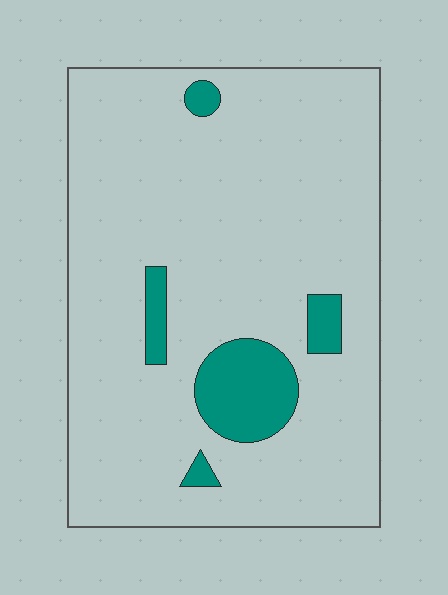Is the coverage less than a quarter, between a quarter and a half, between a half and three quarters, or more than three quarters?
Less than a quarter.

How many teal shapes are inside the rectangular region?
5.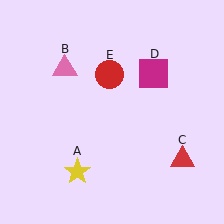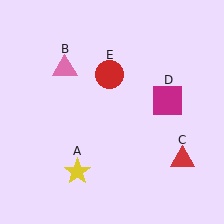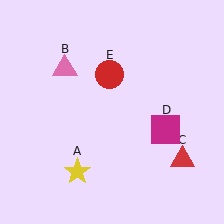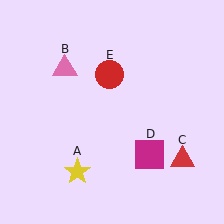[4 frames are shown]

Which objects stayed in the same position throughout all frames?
Yellow star (object A) and pink triangle (object B) and red triangle (object C) and red circle (object E) remained stationary.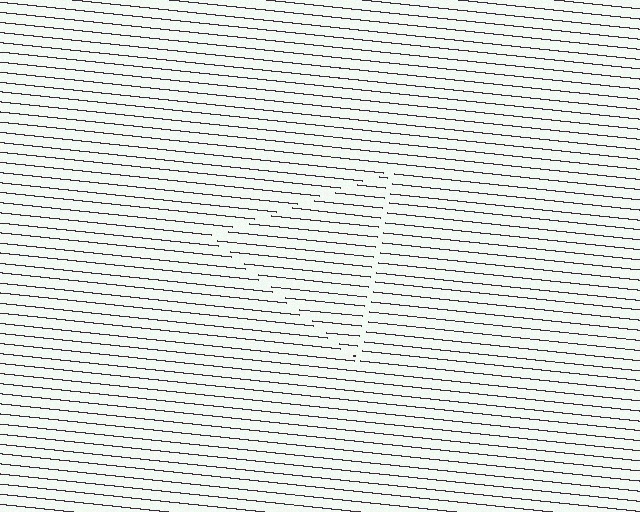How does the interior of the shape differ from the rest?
The interior of the shape contains the same grating, shifted by half a period — the contour is defined by the phase discontinuity where line-ends from the inner and outer gratings abut.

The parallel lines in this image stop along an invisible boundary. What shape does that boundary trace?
An illusory triangle. The interior of the shape contains the same grating, shifted by half a period — the contour is defined by the phase discontinuity where line-ends from the inner and outer gratings abut.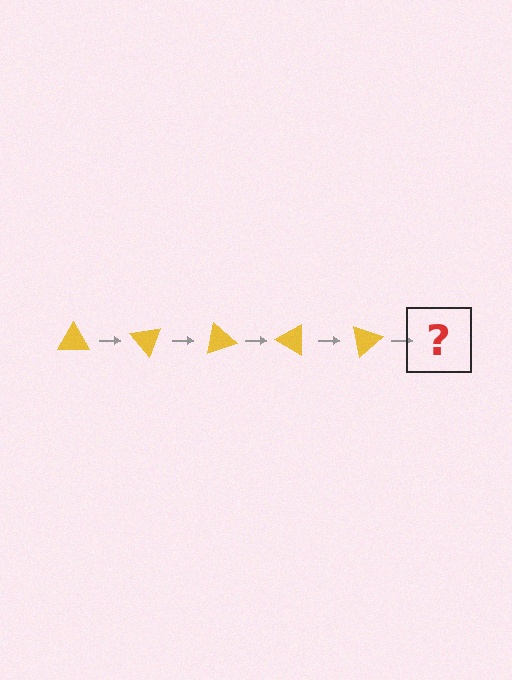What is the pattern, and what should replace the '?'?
The pattern is that the triangle rotates 50 degrees each step. The '?' should be a yellow triangle rotated 250 degrees.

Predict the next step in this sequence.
The next step is a yellow triangle rotated 250 degrees.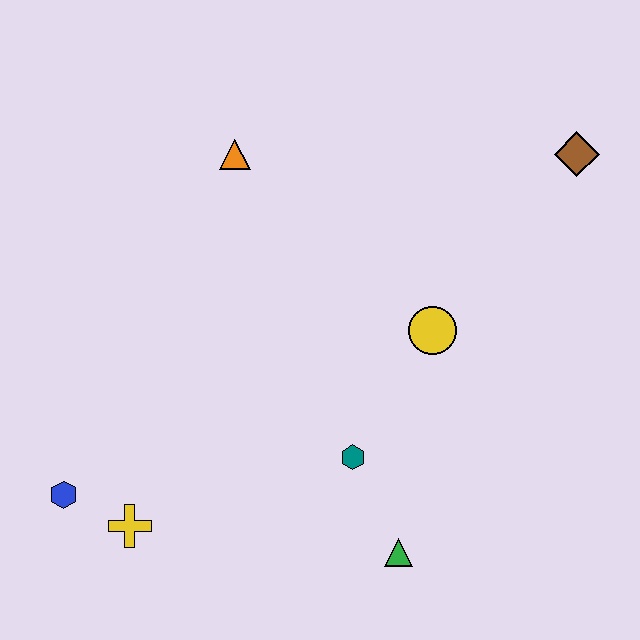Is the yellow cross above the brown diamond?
No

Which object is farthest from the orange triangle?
The green triangle is farthest from the orange triangle.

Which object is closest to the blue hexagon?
The yellow cross is closest to the blue hexagon.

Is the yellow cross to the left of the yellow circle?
Yes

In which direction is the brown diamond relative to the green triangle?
The brown diamond is above the green triangle.